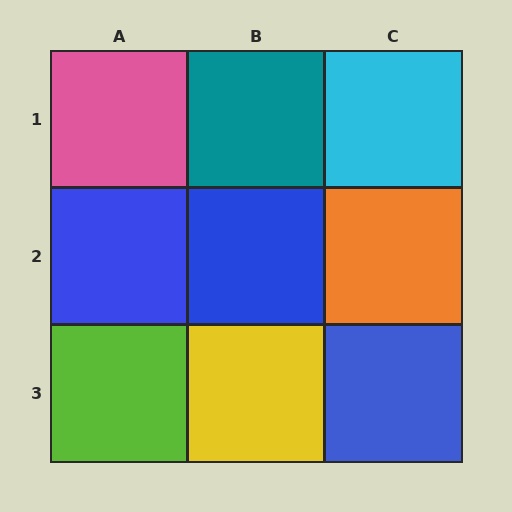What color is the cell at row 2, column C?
Orange.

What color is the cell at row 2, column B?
Blue.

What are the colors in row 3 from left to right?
Lime, yellow, blue.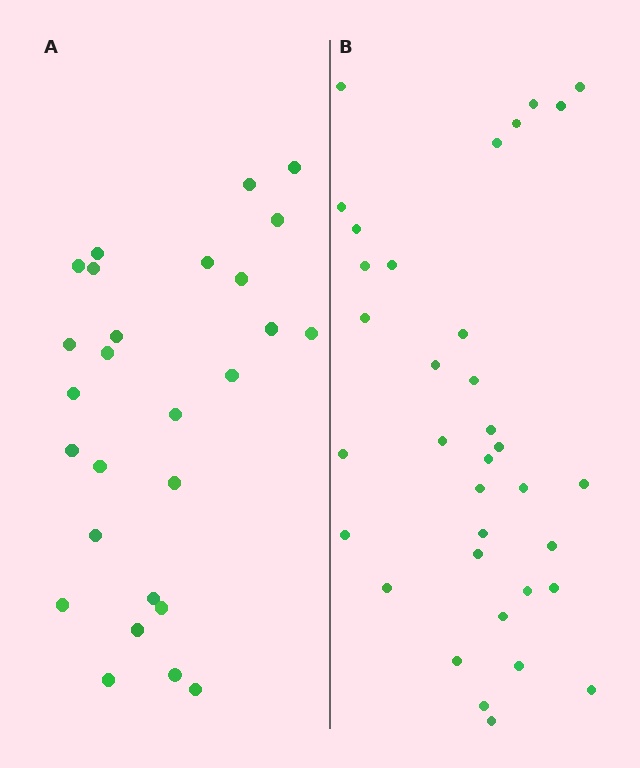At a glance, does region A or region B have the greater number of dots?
Region B (the right region) has more dots.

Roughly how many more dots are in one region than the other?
Region B has roughly 8 or so more dots than region A.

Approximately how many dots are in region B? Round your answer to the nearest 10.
About 40 dots. (The exact count is 35, which rounds to 40.)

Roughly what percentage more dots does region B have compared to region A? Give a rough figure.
About 30% more.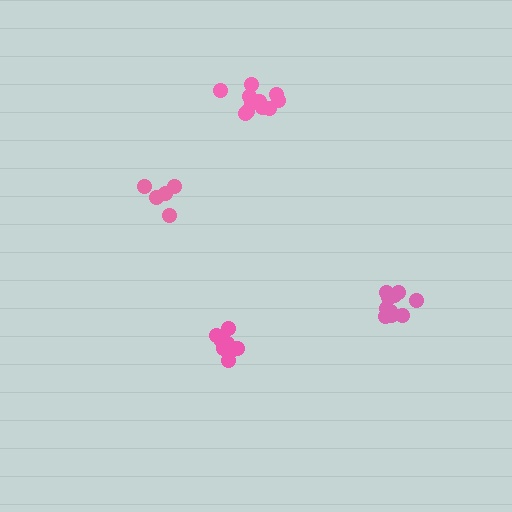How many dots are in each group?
Group 1: 11 dots, Group 2: 8 dots, Group 3: 5 dots, Group 4: 11 dots (35 total).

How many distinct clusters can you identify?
There are 4 distinct clusters.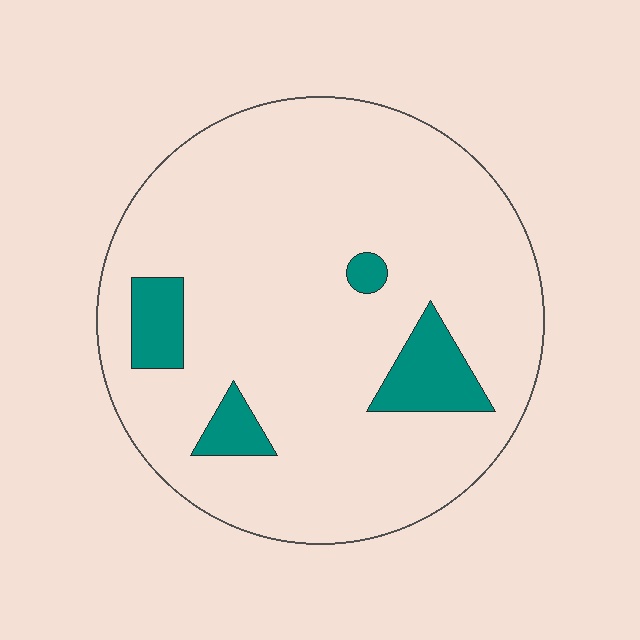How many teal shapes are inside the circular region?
4.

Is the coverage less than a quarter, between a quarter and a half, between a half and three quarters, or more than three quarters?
Less than a quarter.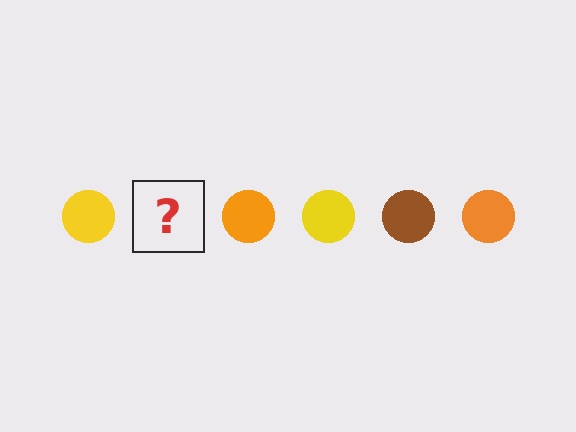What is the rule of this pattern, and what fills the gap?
The rule is that the pattern cycles through yellow, brown, orange circles. The gap should be filled with a brown circle.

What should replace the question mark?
The question mark should be replaced with a brown circle.